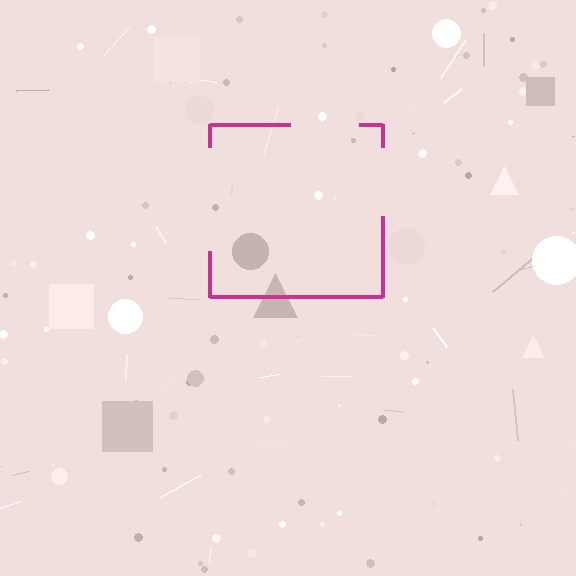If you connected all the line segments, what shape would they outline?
They would outline a square.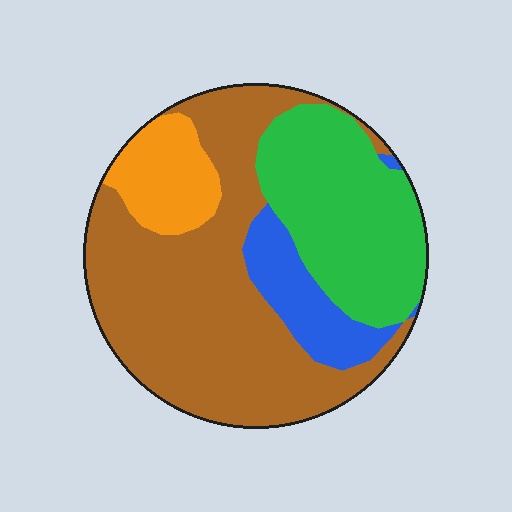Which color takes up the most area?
Brown, at roughly 50%.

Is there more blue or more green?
Green.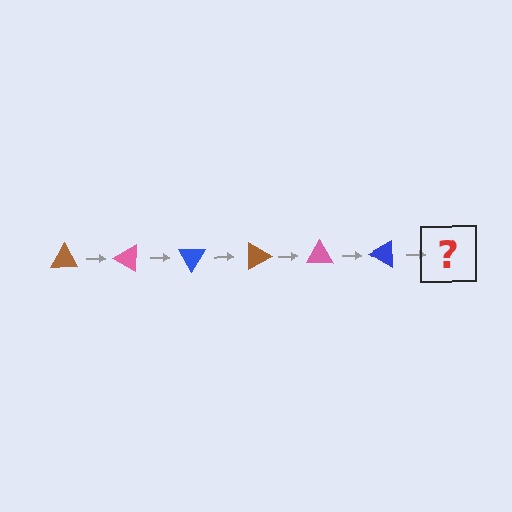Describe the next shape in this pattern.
It should be a brown triangle, rotated 180 degrees from the start.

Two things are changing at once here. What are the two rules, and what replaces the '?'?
The two rules are that it rotates 30 degrees each step and the color cycles through brown, pink, and blue. The '?' should be a brown triangle, rotated 180 degrees from the start.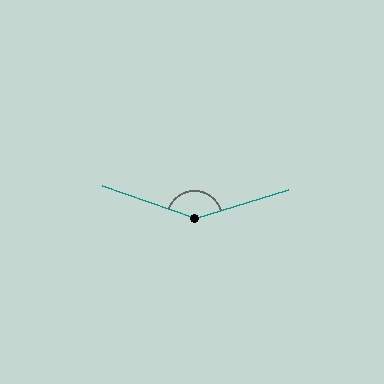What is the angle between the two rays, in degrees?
Approximately 144 degrees.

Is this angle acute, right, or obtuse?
It is obtuse.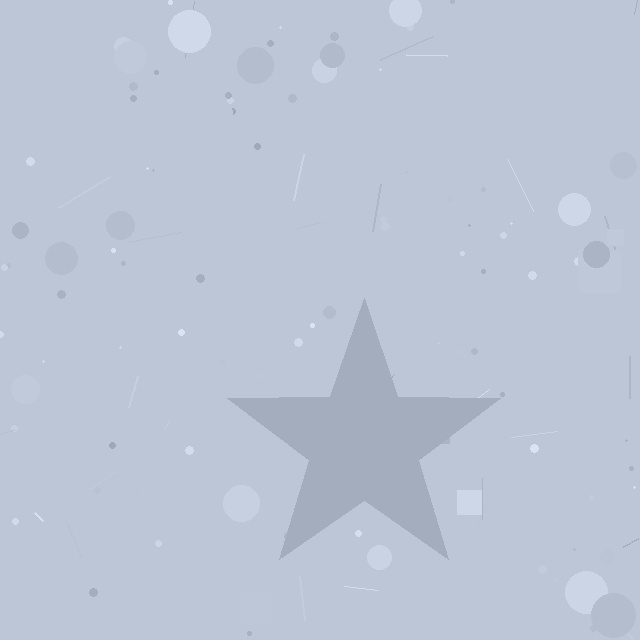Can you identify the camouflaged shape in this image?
The camouflaged shape is a star.